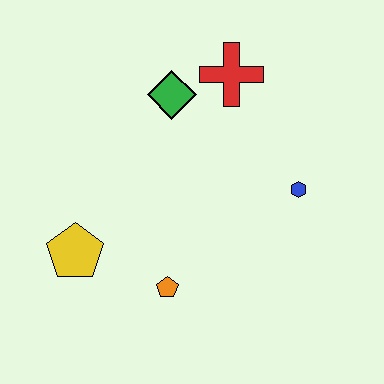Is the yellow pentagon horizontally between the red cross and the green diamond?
No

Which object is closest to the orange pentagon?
The yellow pentagon is closest to the orange pentagon.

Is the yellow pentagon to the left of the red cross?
Yes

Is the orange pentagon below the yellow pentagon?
Yes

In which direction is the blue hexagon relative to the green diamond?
The blue hexagon is to the right of the green diamond.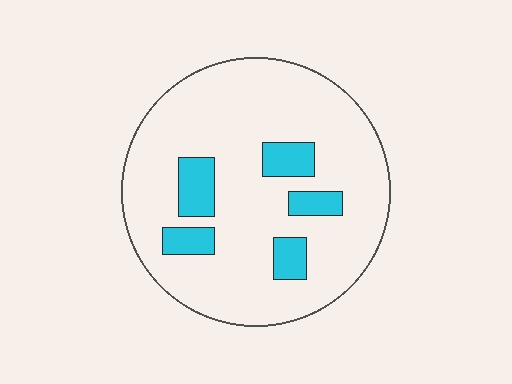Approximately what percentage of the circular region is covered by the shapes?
Approximately 15%.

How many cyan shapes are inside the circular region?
5.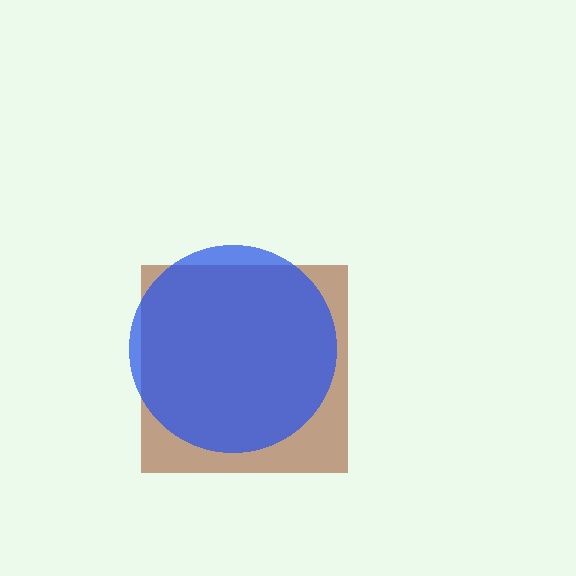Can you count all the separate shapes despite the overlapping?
Yes, there are 2 separate shapes.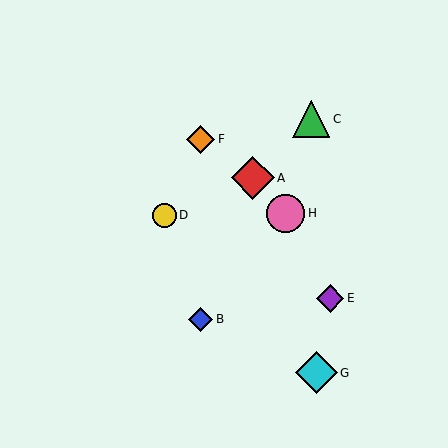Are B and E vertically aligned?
No, B is at x≈201 and E is at x≈330.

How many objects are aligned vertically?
2 objects (B, F) are aligned vertically.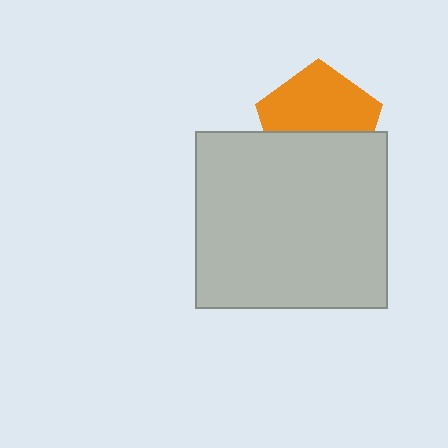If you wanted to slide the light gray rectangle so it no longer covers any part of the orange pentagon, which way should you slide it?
Slide it down — that is the most direct way to separate the two shapes.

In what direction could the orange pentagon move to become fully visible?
The orange pentagon could move up. That would shift it out from behind the light gray rectangle entirely.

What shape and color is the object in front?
The object in front is a light gray rectangle.